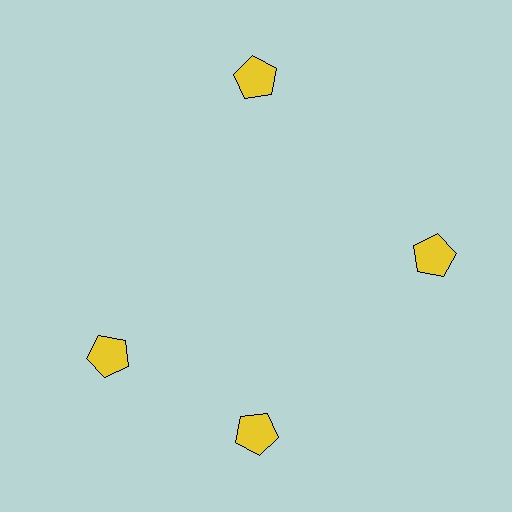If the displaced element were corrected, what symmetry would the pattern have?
It would have 4-fold rotational symmetry — the pattern would map onto itself every 90 degrees.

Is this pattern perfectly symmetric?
No. The 4 yellow pentagons are arranged in a ring, but one element near the 9 o'clock position is rotated out of alignment along the ring, breaking the 4-fold rotational symmetry.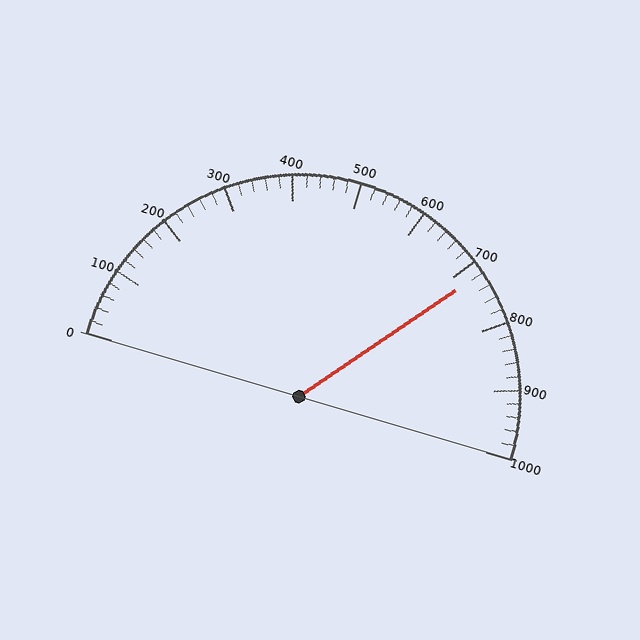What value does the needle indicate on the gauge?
The needle indicates approximately 720.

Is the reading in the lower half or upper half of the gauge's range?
The reading is in the upper half of the range (0 to 1000).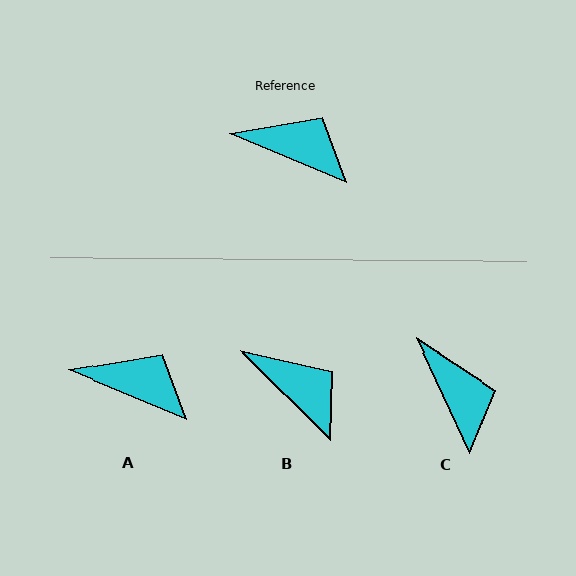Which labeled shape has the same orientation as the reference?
A.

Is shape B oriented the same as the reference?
No, it is off by about 22 degrees.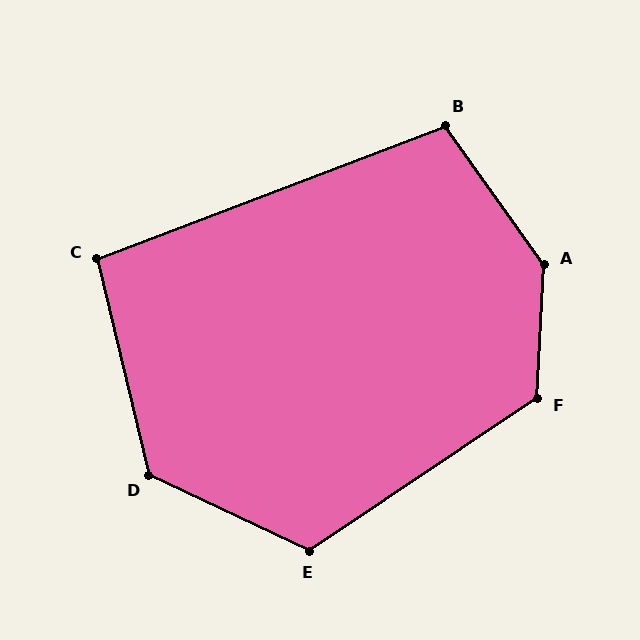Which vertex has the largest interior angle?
A, at approximately 142 degrees.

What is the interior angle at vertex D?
Approximately 129 degrees (obtuse).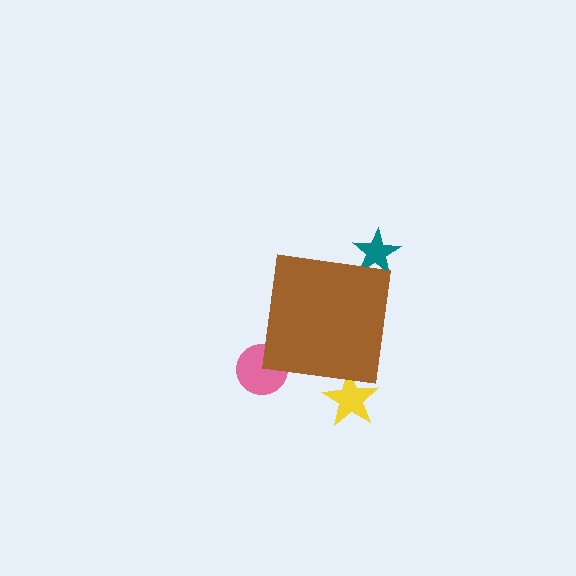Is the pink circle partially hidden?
Yes, the pink circle is partially hidden behind the brown square.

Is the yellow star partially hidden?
Yes, the yellow star is partially hidden behind the brown square.